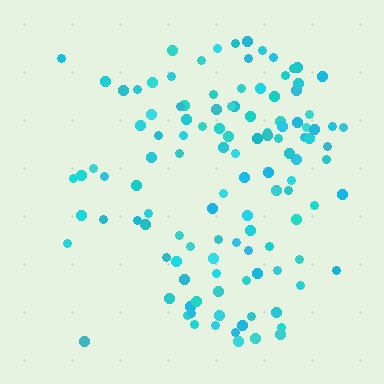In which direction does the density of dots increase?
From left to right, with the right side densest.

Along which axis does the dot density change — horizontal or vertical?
Horizontal.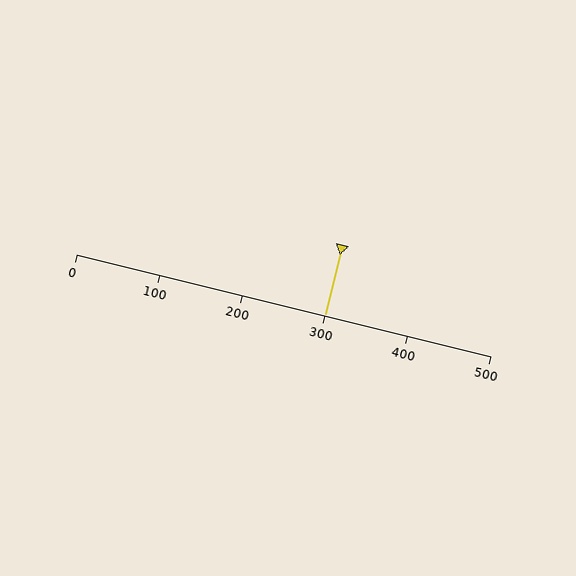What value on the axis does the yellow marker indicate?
The marker indicates approximately 300.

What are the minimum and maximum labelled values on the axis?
The axis runs from 0 to 500.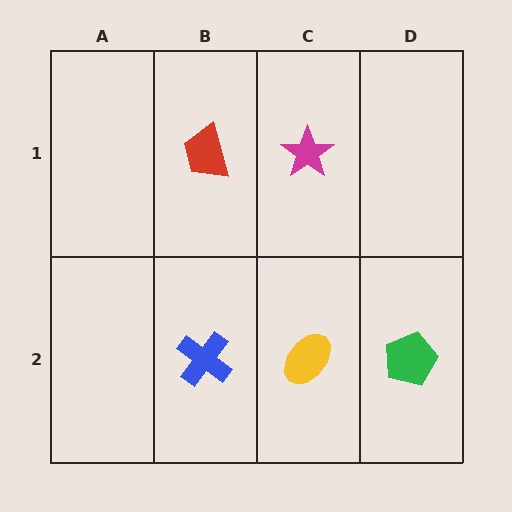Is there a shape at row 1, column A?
No, that cell is empty.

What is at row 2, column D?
A green pentagon.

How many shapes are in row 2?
3 shapes.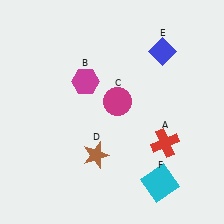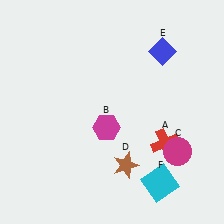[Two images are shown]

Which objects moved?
The objects that moved are: the magenta hexagon (B), the magenta circle (C), the brown star (D).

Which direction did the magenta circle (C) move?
The magenta circle (C) moved right.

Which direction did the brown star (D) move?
The brown star (D) moved right.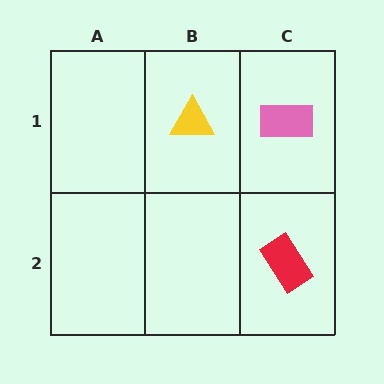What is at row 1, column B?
A yellow triangle.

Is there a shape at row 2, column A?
No, that cell is empty.